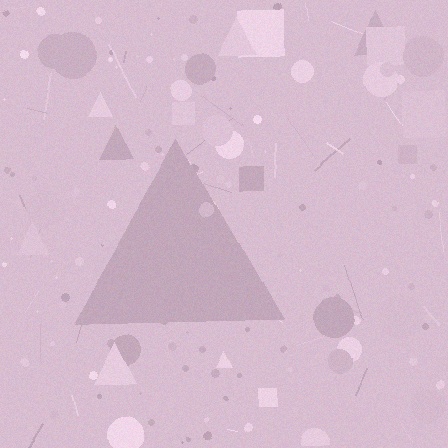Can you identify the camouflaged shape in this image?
The camouflaged shape is a triangle.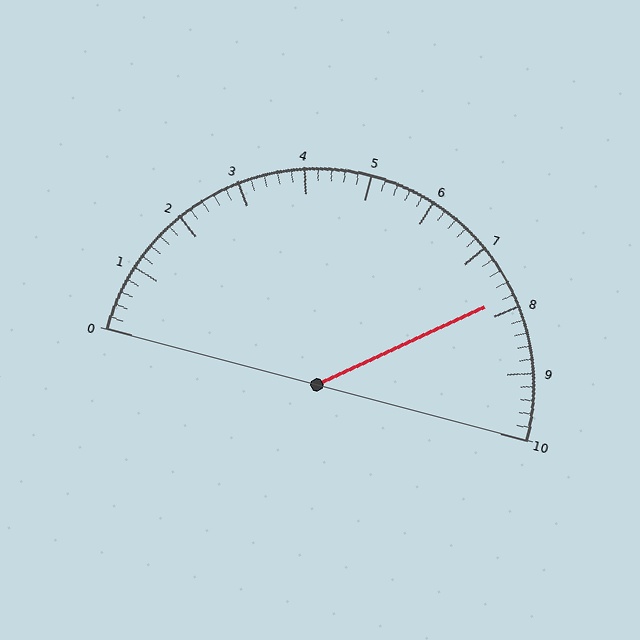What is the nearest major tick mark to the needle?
The nearest major tick mark is 8.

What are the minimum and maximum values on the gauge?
The gauge ranges from 0 to 10.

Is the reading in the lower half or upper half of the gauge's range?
The reading is in the upper half of the range (0 to 10).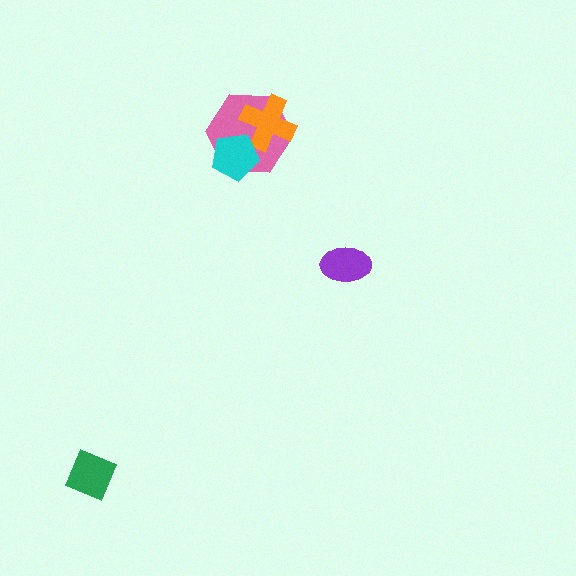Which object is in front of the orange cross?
The cyan pentagon is in front of the orange cross.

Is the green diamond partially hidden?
No, no other shape covers it.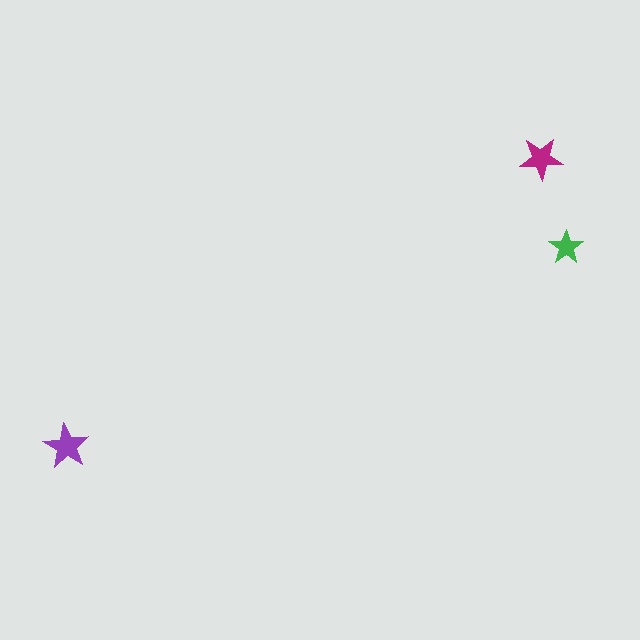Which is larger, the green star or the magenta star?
The magenta one.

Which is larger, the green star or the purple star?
The purple one.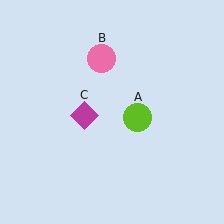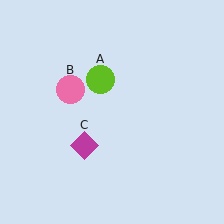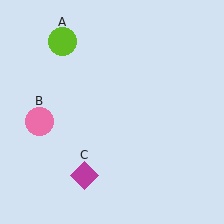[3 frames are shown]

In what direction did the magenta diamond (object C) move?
The magenta diamond (object C) moved down.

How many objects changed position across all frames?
3 objects changed position: lime circle (object A), pink circle (object B), magenta diamond (object C).